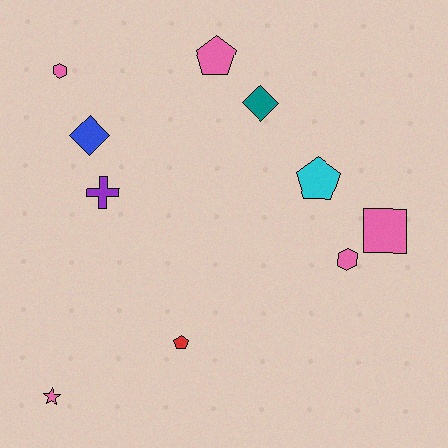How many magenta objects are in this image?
There are no magenta objects.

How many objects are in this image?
There are 10 objects.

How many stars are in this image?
There is 1 star.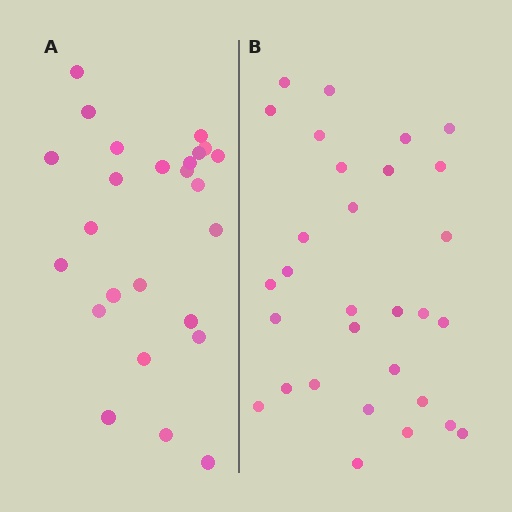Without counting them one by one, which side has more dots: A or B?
Region B (the right region) has more dots.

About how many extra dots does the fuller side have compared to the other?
Region B has about 5 more dots than region A.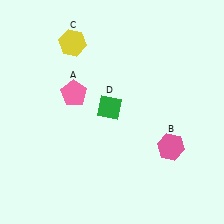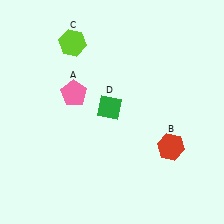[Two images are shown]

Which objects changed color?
B changed from pink to red. C changed from yellow to lime.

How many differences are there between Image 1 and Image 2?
There are 2 differences between the two images.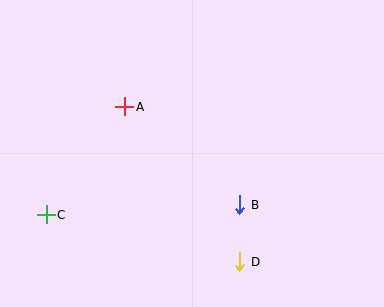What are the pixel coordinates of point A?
Point A is at (125, 107).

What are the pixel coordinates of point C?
Point C is at (46, 215).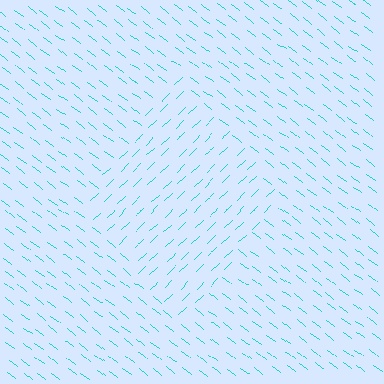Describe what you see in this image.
The image is filled with small cyan line segments. A diamond region in the image has lines oriented differently from the surrounding lines, creating a visible texture boundary.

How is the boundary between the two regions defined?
The boundary is defined purely by a change in line orientation (approximately 81 degrees difference). All lines are the same color and thickness.